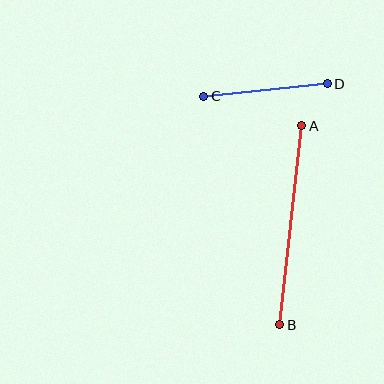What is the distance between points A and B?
The distance is approximately 200 pixels.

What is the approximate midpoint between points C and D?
The midpoint is at approximately (266, 90) pixels.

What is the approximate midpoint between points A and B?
The midpoint is at approximately (291, 225) pixels.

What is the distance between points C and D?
The distance is approximately 124 pixels.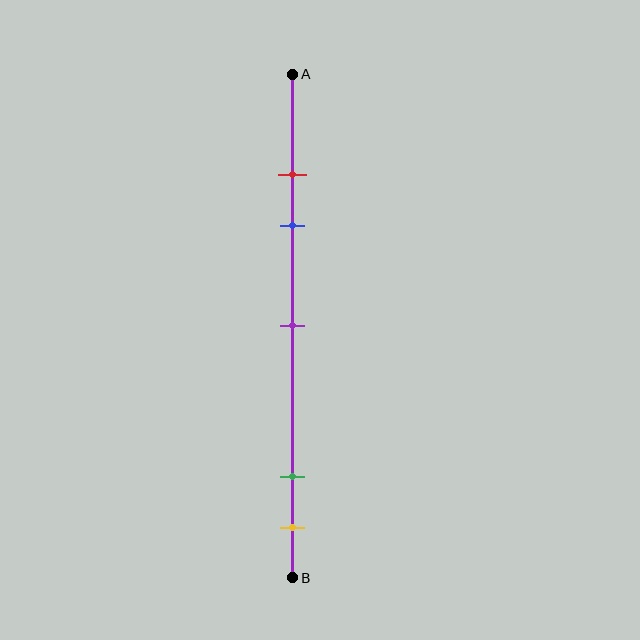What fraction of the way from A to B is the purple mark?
The purple mark is approximately 50% (0.5) of the way from A to B.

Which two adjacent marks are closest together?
The red and blue marks are the closest adjacent pair.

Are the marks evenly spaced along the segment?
No, the marks are not evenly spaced.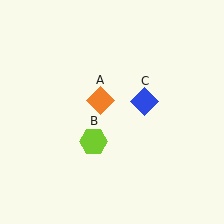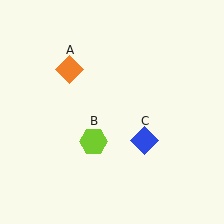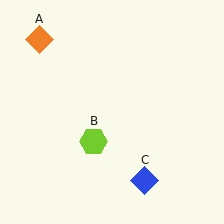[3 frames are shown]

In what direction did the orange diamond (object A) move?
The orange diamond (object A) moved up and to the left.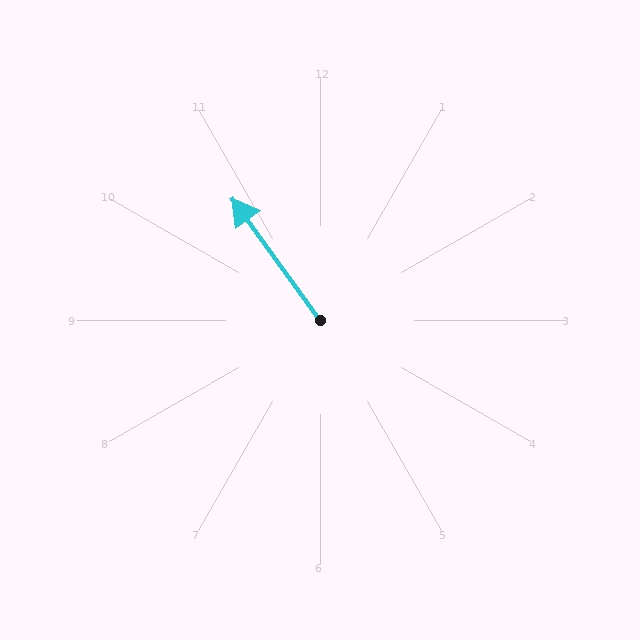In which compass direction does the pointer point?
Northwest.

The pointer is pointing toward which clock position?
Roughly 11 o'clock.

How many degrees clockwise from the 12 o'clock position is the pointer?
Approximately 324 degrees.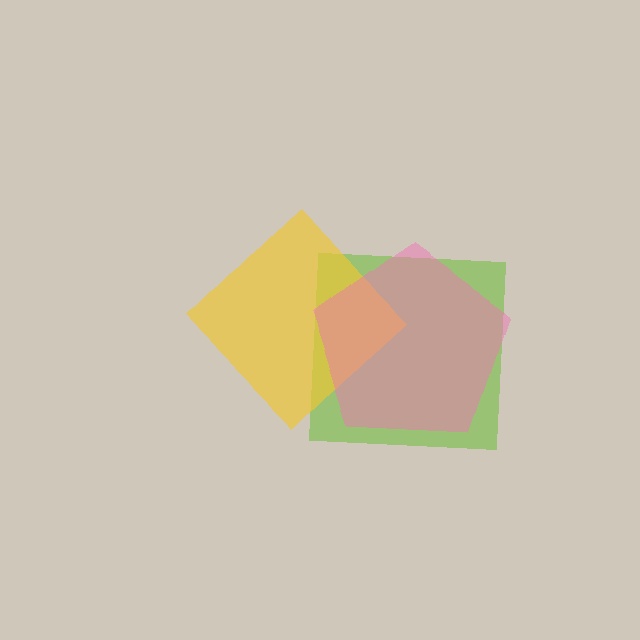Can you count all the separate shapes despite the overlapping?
Yes, there are 3 separate shapes.